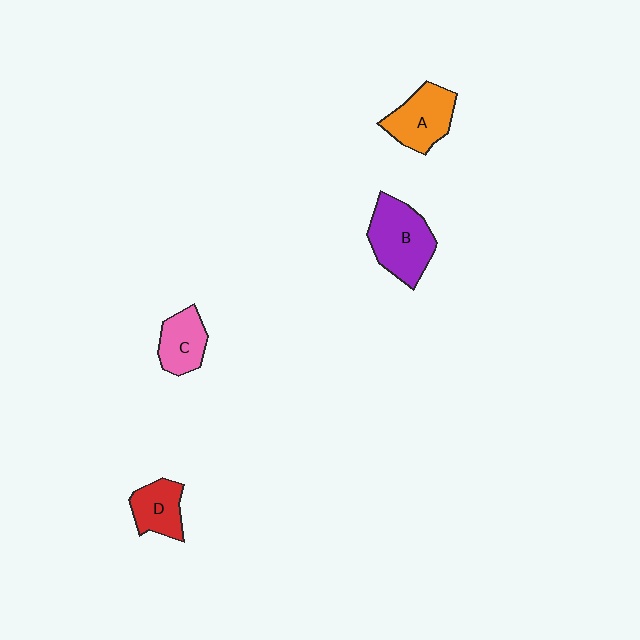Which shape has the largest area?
Shape B (purple).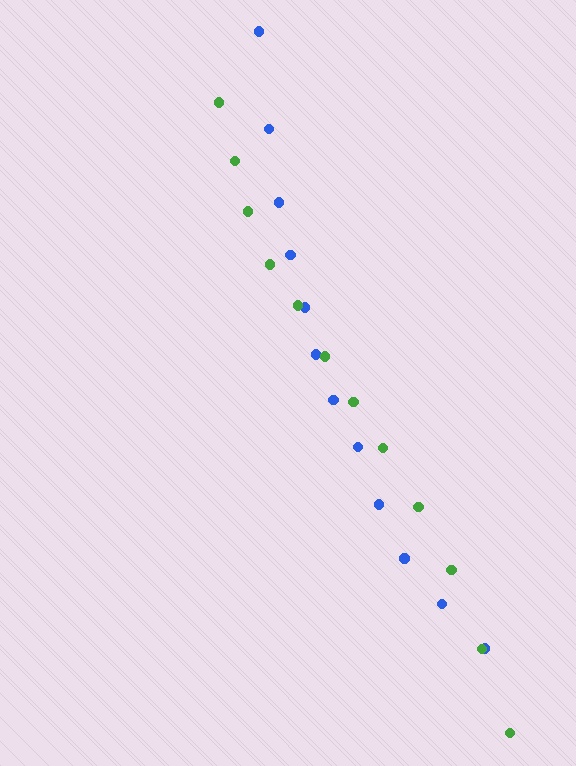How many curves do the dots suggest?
There are 2 distinct paths.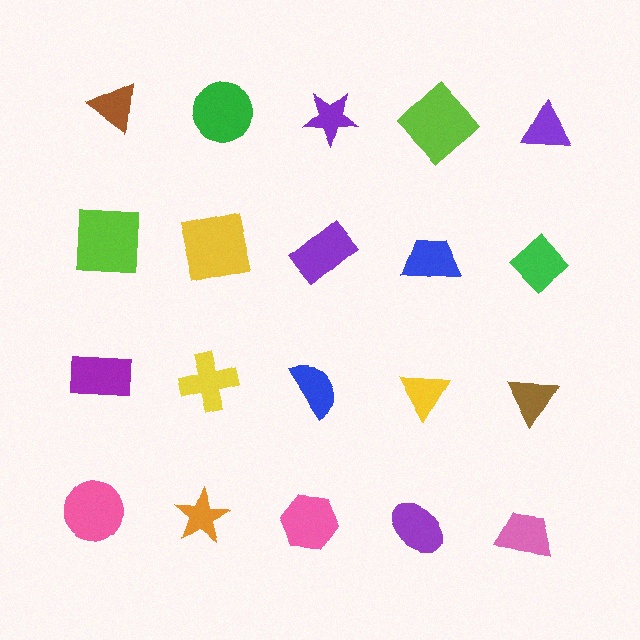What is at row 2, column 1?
A lime square.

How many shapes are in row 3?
5 shapes.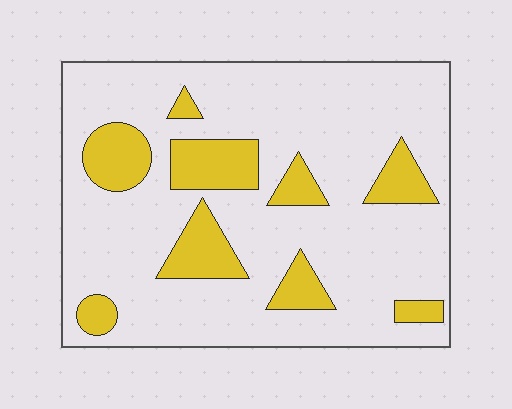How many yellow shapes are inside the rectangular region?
9.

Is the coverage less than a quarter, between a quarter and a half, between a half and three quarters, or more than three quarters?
Less than a quarter.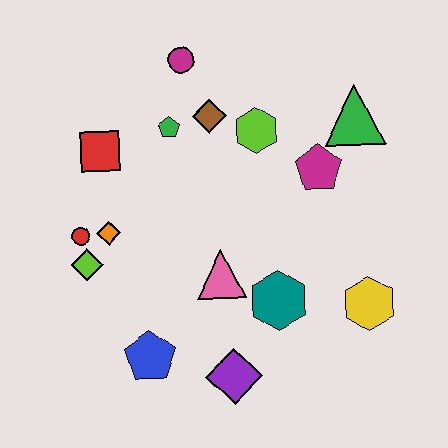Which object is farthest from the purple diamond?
The magenta circle is farthest from the purple diamond.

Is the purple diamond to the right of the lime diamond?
Yes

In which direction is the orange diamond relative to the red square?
The orange diamond is below the red square.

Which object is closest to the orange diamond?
The red circle is closest to the orange diamond.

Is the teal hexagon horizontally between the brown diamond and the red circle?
No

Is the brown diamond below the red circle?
No